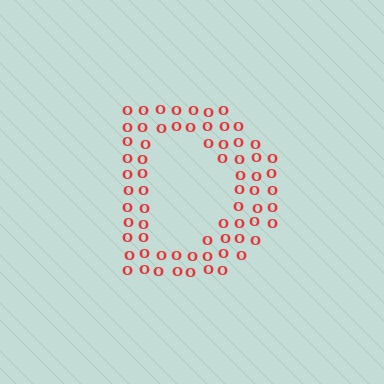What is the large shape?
The large shape is the letter D.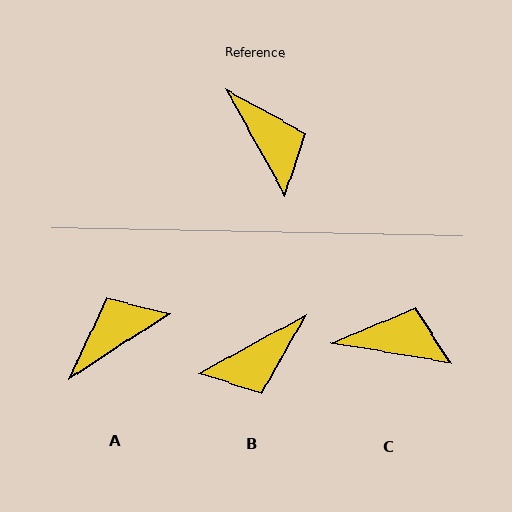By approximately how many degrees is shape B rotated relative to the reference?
Approximately 90 degrees clockwise.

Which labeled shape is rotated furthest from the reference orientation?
A, about 94 degrees away.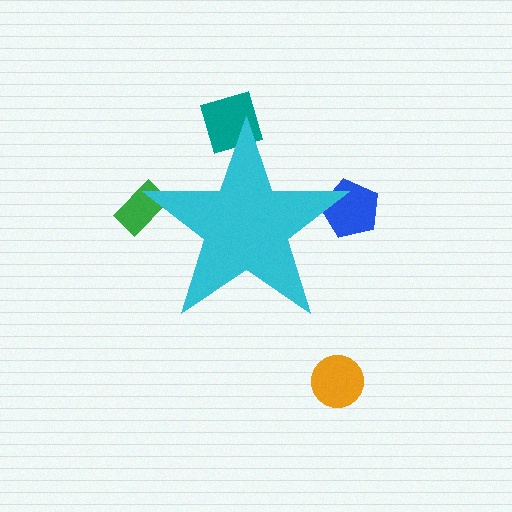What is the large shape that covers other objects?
A cyan star.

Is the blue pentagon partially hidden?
Yes, the blue pentagon is partially hidden behind the cyan star.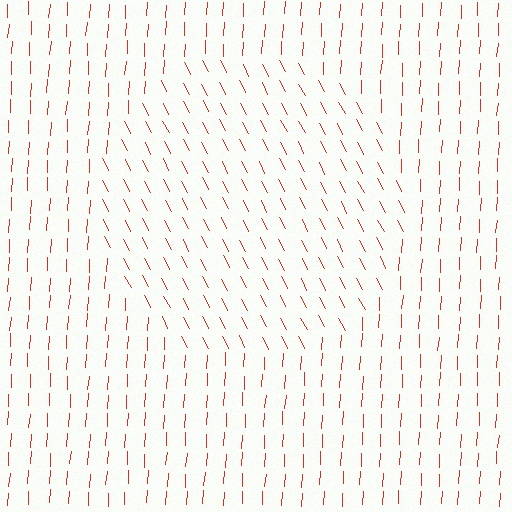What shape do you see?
I see a circle.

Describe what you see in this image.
The image is filled with small red line segments. A circle region in the image has lines oriented differently from the surrounding lines, creating a visible texture boundary.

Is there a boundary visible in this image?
Yes, there is a texture boundary formed by a change in line orientation.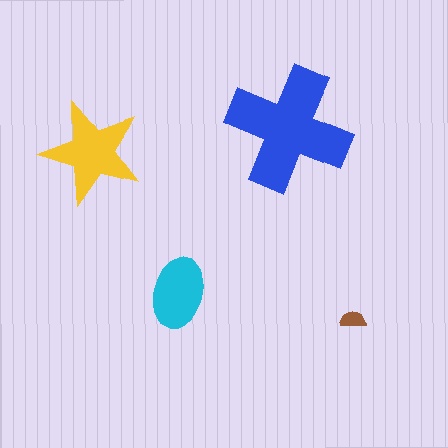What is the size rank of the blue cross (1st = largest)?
1st.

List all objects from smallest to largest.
The brown semicircle, the cyan ellipse, the yellow star, the blue cross.